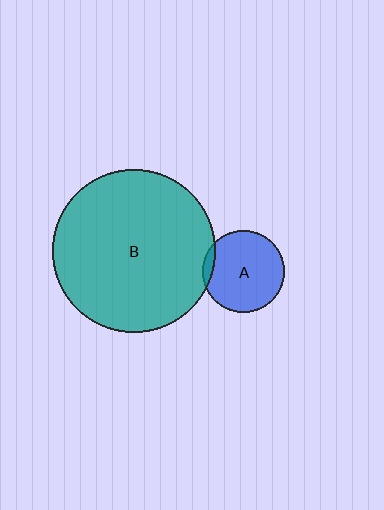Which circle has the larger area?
Circle B (teal).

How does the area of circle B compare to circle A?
Approximately 3.9 times.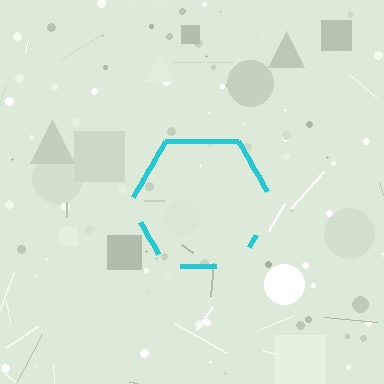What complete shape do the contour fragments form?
The contour fragments form a hexagon.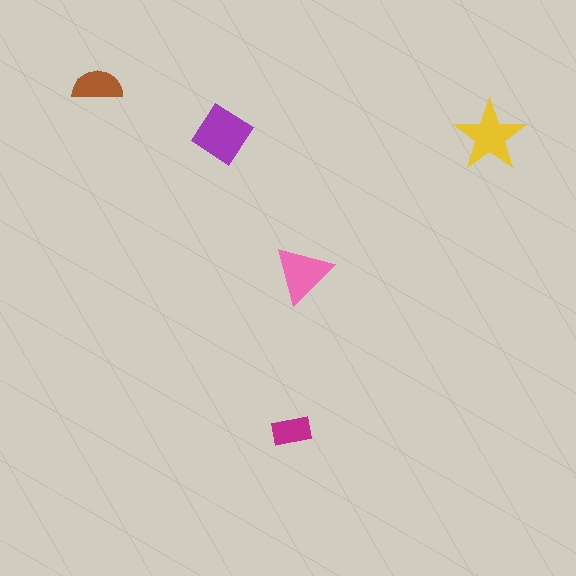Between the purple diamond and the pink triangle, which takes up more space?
The purple diamond.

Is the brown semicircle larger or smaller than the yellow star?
Smaller.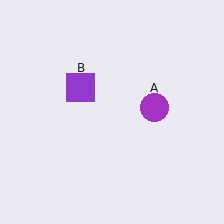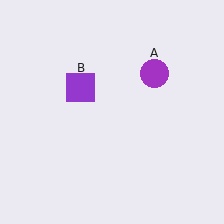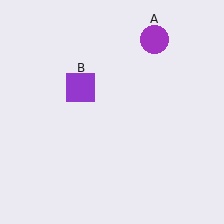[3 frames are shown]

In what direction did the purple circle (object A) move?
The purple circle (object A) moved up.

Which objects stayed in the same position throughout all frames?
Purple square (object B) remained stationary.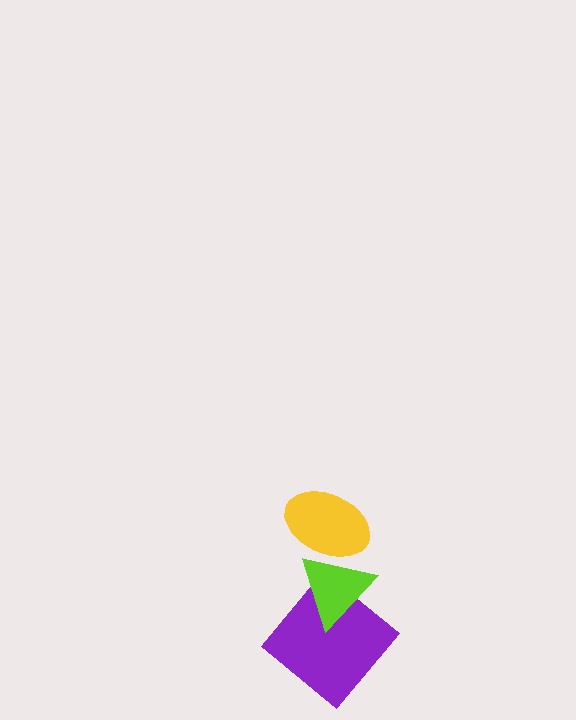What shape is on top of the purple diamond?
The lime triangle is on top of the purple diamond.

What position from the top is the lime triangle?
The lime triangle is 2nd from the top.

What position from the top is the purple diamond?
The purple diamond is 3rd from the top.